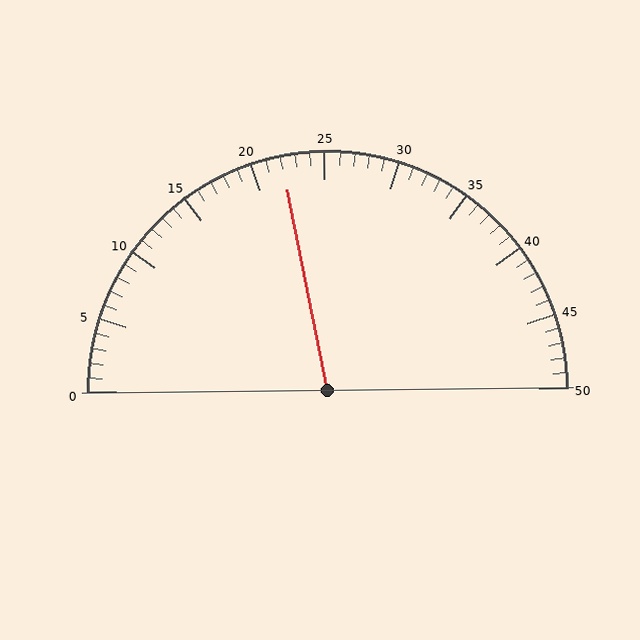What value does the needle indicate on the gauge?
The needle indicates approximately 22.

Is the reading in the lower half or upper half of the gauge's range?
The reading is in the lower half of the range (0 to 50).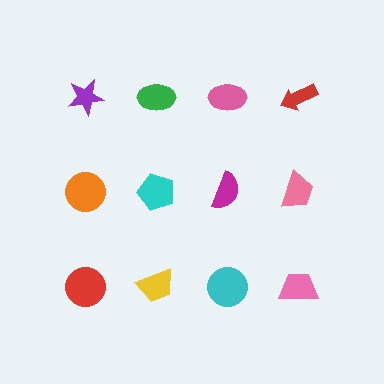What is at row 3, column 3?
A cyan circle.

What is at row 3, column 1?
A red circle.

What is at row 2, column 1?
An orange circle.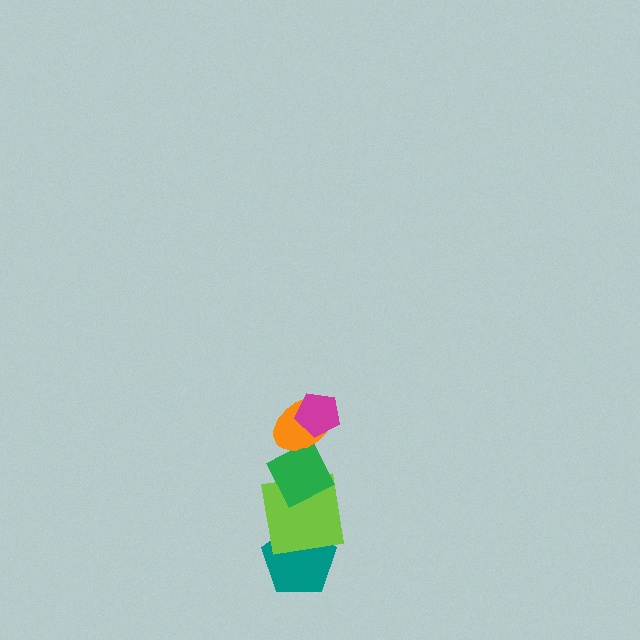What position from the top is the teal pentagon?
The teal pentagon is 5th from the top.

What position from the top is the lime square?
The lime square is 4th from the top.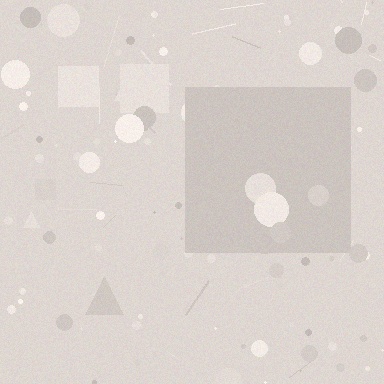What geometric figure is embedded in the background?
A square is embedded in the background.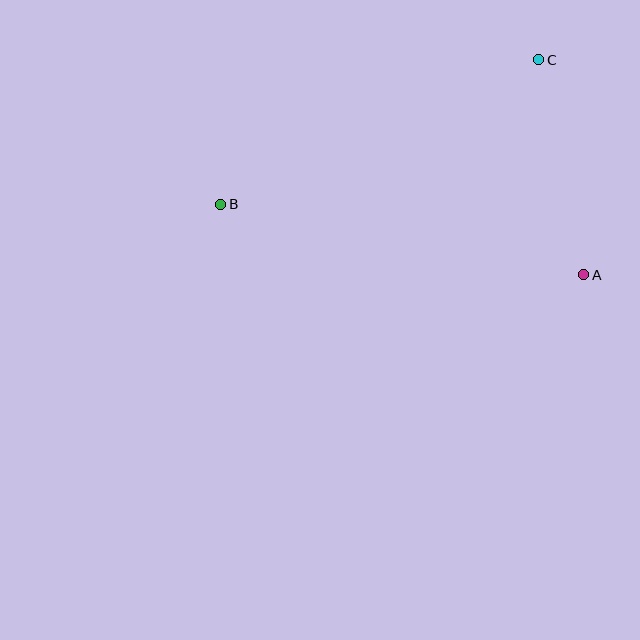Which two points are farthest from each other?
Points A and B are farthest from each other.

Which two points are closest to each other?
Points A and C are closest to each other.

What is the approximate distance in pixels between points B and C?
The distance between B and C is approximately 350 pixels.